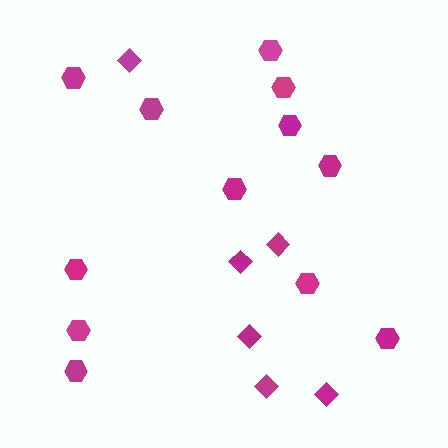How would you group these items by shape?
There are 2 groups: one group of diamonds (6) and one group of hexagons (12).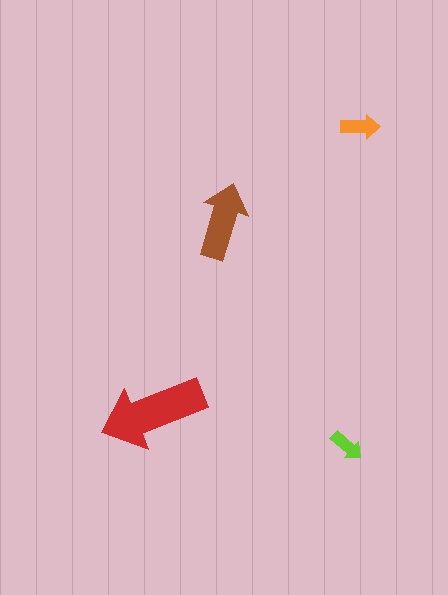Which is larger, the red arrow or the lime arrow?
The red one.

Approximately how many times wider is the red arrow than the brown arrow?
About 1.5 times wider.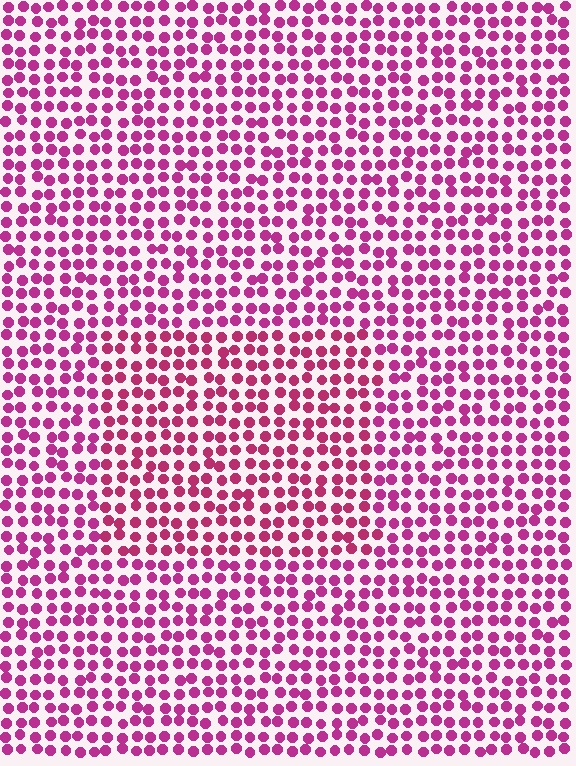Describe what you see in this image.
The image is filled with small magenta elements in a uniform arrangement. A rectangle-shaped region is visible where the elements are tinted to a slightly different hue, forming a subtle color boundary.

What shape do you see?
I see a rectangle.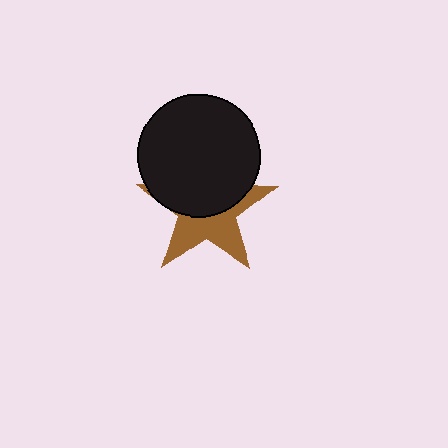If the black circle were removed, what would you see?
You would see the complete brown star.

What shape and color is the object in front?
The object in front is a black circle.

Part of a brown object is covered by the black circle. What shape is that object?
It is a star.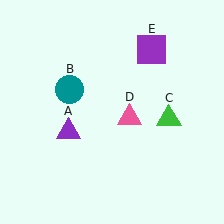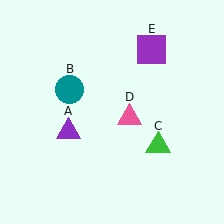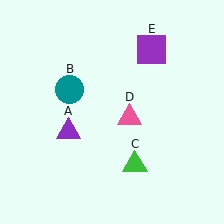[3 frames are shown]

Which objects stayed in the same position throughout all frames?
Purple triangle (object A) and teal circle (object B) and pink triangle (object D) and purple square (object E) remained stationary.